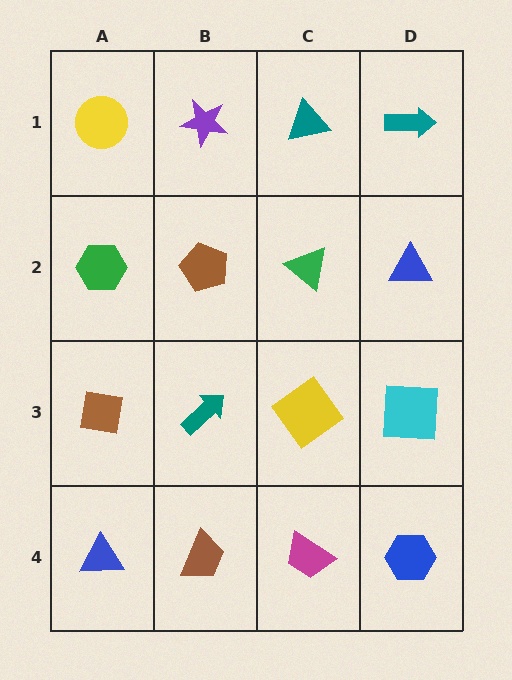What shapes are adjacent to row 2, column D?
A teal arrow (row 1, column D), a cyan square (row 3, column D), a green triangle (row 2, column C).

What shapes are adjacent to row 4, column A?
A brown square (row 3, column A), a brown trapezoid (row 4, column B).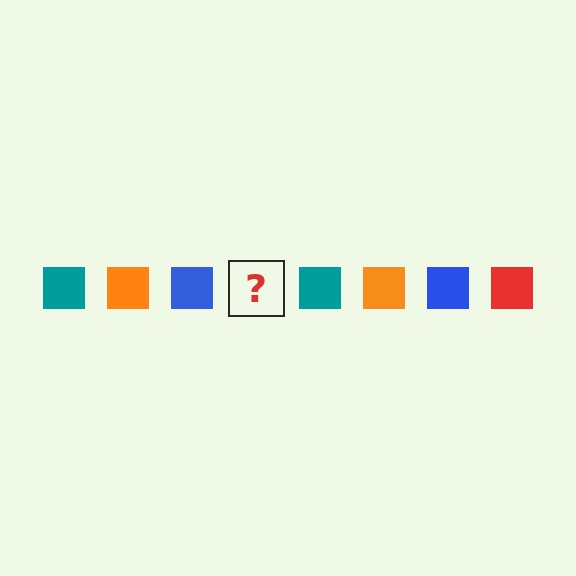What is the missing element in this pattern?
The missing element is a red square.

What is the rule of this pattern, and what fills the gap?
The rule is that the pattern cycles through teal, orange, blue, red squares. The gap should be filled with a red square.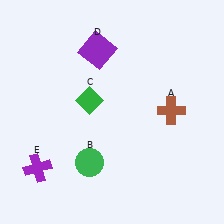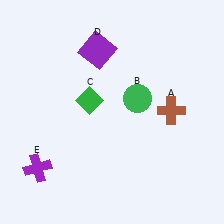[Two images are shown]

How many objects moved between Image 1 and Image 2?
1 object moved between the two images.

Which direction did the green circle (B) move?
The green circle (B) moved up.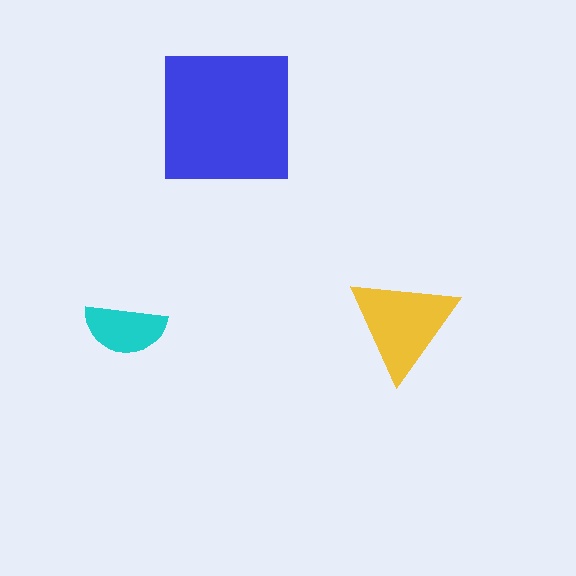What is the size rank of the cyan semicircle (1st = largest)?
3rd.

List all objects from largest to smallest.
The blue square, the yellow triangle, the cyan semicircle.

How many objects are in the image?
There are 3 objects in the image.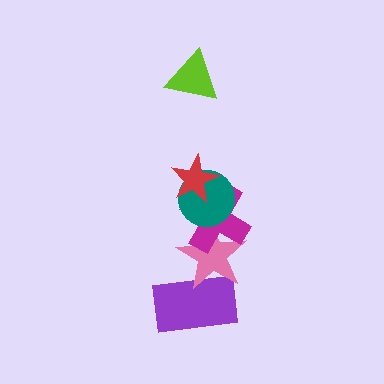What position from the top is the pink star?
The pink star is 5th from the top.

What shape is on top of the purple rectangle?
The pink star is on top of the purple rectangle.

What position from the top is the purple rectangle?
The purple rectangle is 6th from the top.